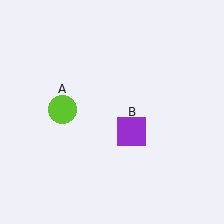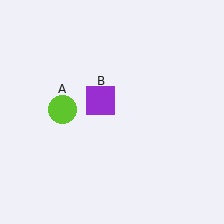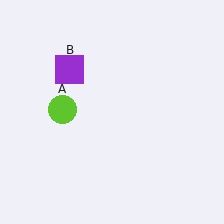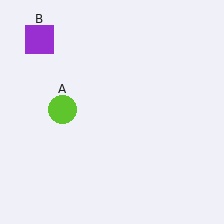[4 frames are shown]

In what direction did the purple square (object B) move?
The purple square (object B) moved up and to the left.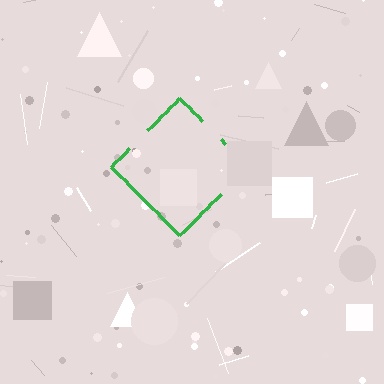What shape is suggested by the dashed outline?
The dashed outline suggests a diamond.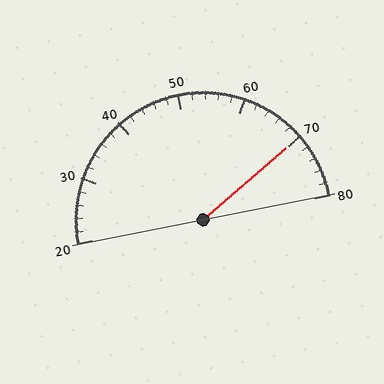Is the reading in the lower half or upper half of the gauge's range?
The reading is in the upper half of the range (20 to 80).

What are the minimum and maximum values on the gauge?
The gauge ranges from 20 to 80.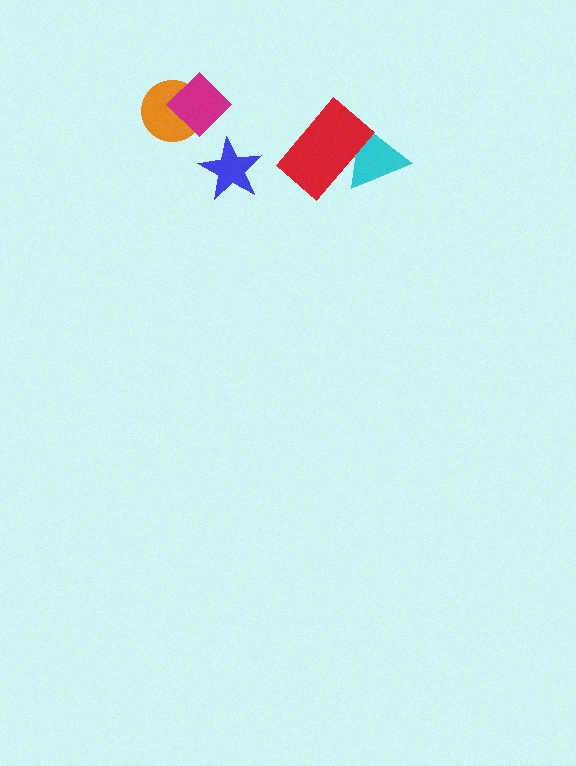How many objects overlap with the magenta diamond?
1 object overlaps with the magenta diamond.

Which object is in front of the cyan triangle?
The red rectangle is in front of the cyan triangle.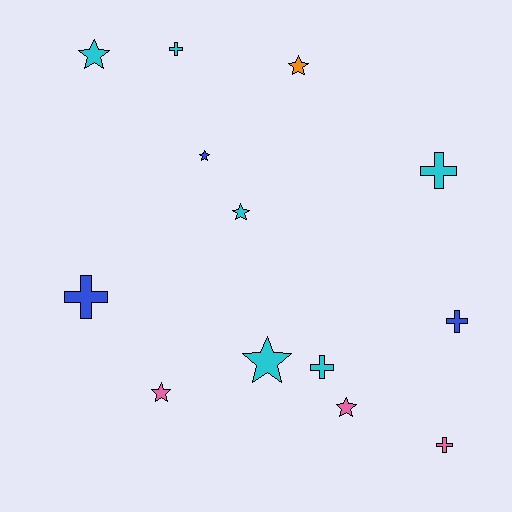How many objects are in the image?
There are 13 objects.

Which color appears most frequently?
Cyan, with 6 objects.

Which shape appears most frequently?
Star, with 7 objects.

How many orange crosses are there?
There are no orange crosses.